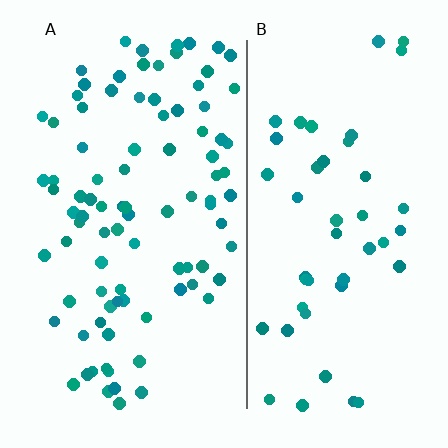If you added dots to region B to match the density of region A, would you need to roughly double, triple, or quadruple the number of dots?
Approximately double.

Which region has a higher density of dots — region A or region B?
A (the left).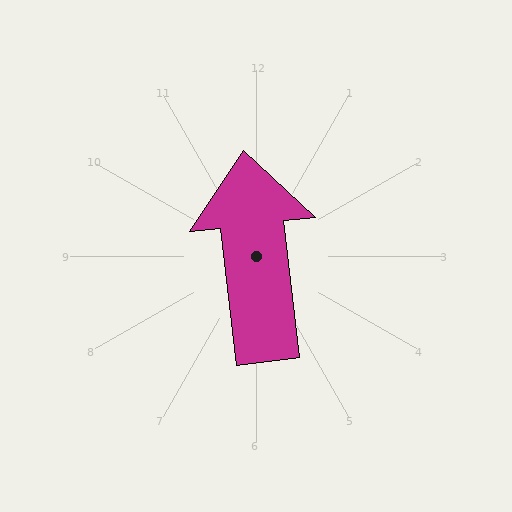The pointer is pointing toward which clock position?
Roughly 12 o'clock.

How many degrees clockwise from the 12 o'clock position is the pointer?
Approximately 353 degrees.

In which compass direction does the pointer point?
North.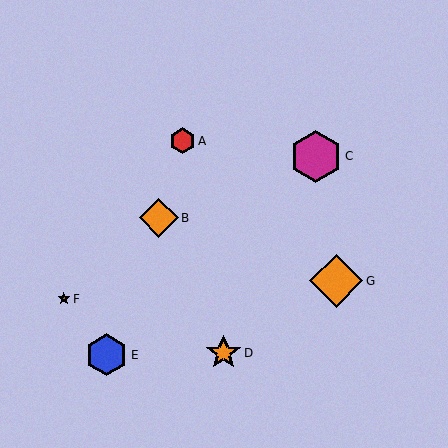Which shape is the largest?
The orange diamond (labeled G) is the largest.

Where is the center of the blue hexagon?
The center of the blue hexagon is at (107, 355).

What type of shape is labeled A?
Shape A is a red hexagon.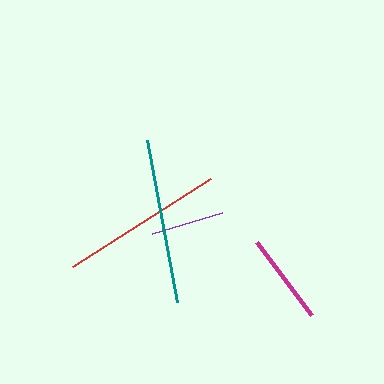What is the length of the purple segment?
The purple segment is approximately 73 pixels long.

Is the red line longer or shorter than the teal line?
The teal line is longer than the red line.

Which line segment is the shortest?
The purple line is the shortest at approximately 73 pixels.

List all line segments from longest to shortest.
From longest to shortest: teal, red, magenta, purple.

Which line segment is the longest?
The teal line is the longest at approximately 165 pixels.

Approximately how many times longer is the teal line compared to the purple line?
The teal line is approximately 2.2 times the length of the purple line.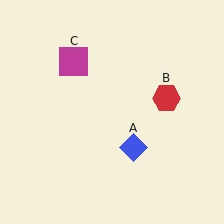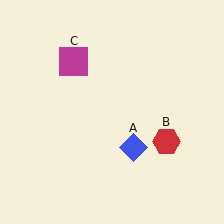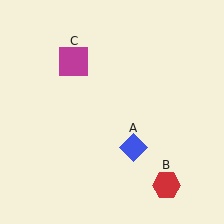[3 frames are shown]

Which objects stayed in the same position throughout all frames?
Blue diamond (object A) and magenta square (object C) remained stationary.